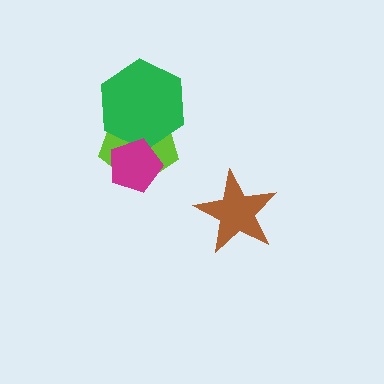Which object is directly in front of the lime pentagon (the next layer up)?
The green hexagon is directly in front of the lime pentagon.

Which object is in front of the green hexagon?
The magenta pentagon is in front of the green hexagon.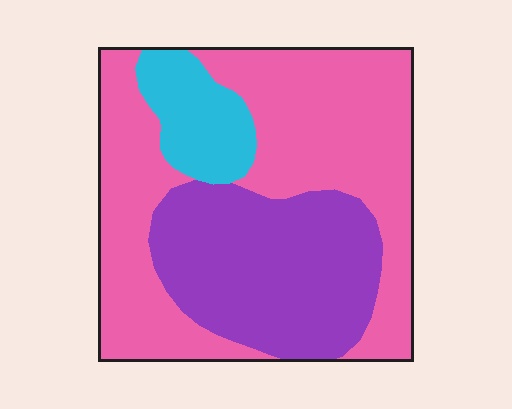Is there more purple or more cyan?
Purple.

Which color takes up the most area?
Pink, at roughly 55%.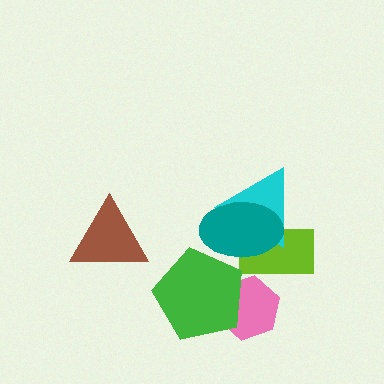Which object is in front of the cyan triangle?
The teal ellipse is in front of the cyan triangle.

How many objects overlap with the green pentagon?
2 objects overlap with the green pentagon.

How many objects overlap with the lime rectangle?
3 objects overlap with the lime rectangle.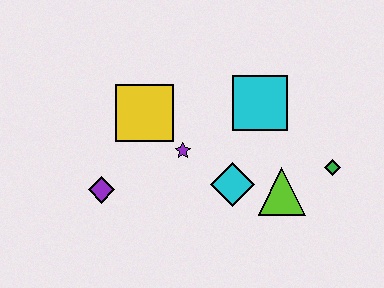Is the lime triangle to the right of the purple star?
Yes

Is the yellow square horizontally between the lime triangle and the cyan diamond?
No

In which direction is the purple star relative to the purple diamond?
The purple star is to the right of the purple diamond.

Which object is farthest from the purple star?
The green diamond is farthest from the purple star.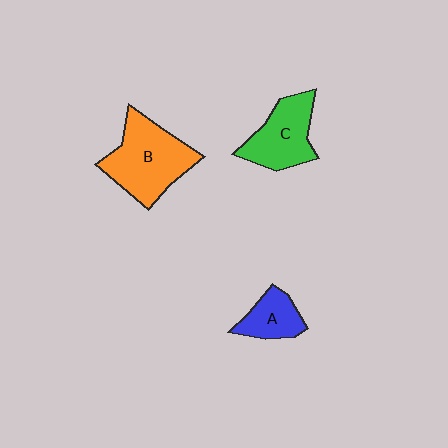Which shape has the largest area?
Shape B (orange).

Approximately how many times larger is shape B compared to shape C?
Approximately 1.4 times.